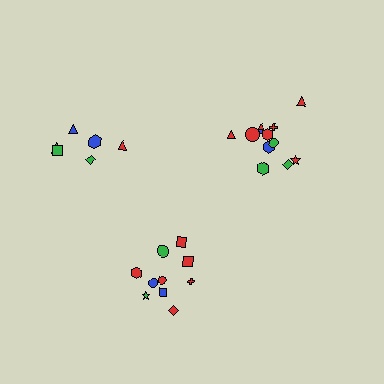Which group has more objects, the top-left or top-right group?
The top-right group.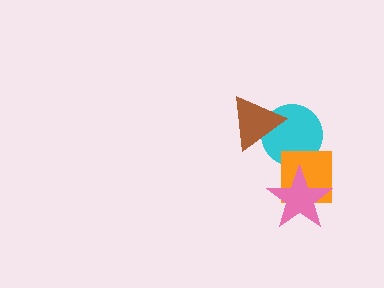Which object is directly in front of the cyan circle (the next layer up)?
The brown triangle is directly in front of the cyan circle.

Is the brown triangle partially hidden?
No, no other shape covers it.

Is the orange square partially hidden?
Yes, it is partially covered by another shape.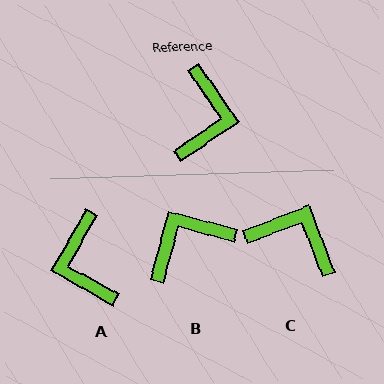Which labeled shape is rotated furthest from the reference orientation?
A, about 154 degrees away.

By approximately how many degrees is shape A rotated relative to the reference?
Approximately 154 degrees clockwise.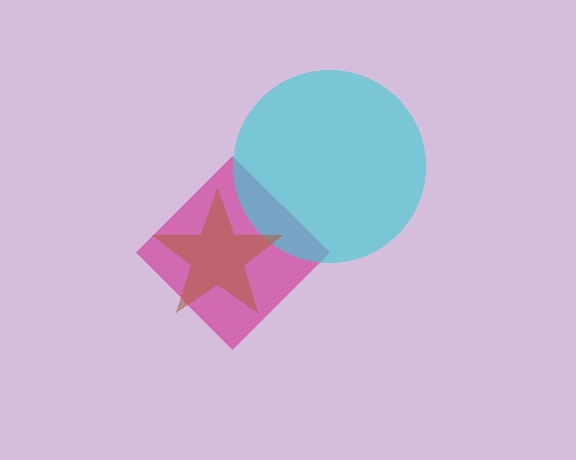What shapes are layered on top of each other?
The layered shapes are: a magenta diamond, a cyan circle, a brown star.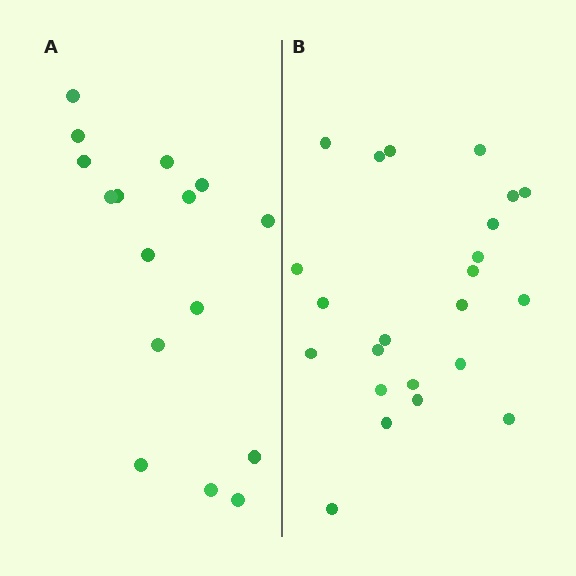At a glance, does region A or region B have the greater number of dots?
Region B (the right region) has more dots.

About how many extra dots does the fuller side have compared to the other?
Region B has roughly 8 or so more dots than region A.